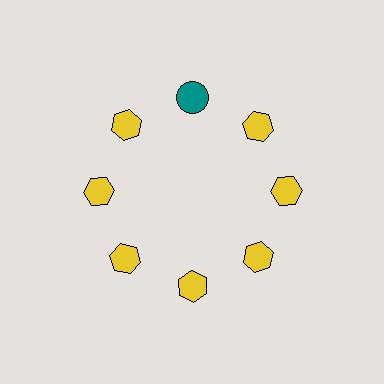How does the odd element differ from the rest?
It differs in both color (teal instead of yellow) and shape (circle instead of hexagon).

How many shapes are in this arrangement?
There are 8 shapes arranged in a ring pattern.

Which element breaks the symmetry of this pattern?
The teal circle at roughly the 12 o'clock position breaks the symmetry. All other shapes are yellow hexagons.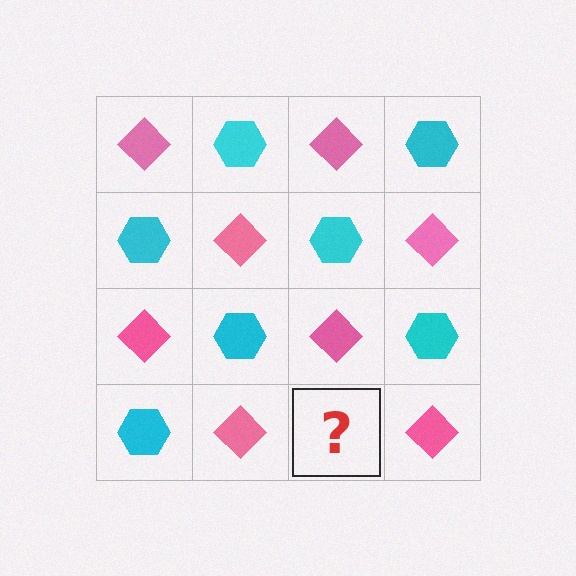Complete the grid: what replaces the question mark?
The question mark should be replaced with a cyan hexagon.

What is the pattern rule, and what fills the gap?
The rule is that it alternates pink diamond and cyan hexagon in a checkerboard pattern. The gap should be filled with a cyan hexagon.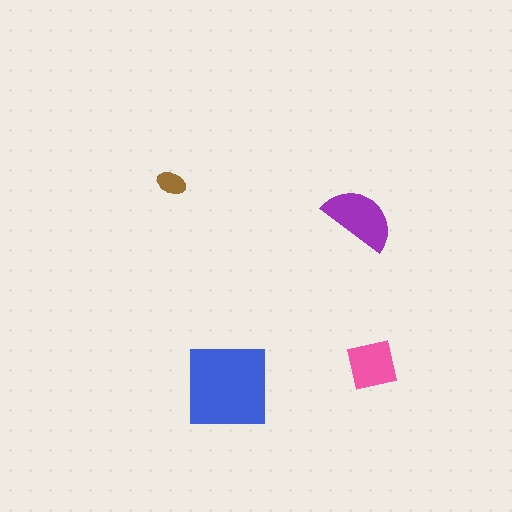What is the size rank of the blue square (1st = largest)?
1st.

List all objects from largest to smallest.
The blue square, the purple semicircle, the pink square, the brown ellipse.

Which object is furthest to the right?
The pink square is rightmost.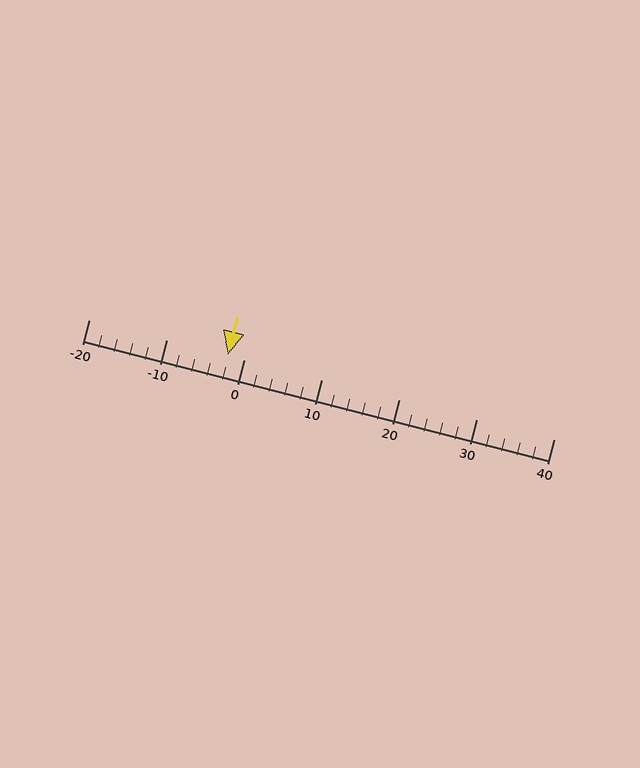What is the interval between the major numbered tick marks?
The major tick marks are spaced 10 units apart.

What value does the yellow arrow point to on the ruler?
The yellow arrow points to approximately -2.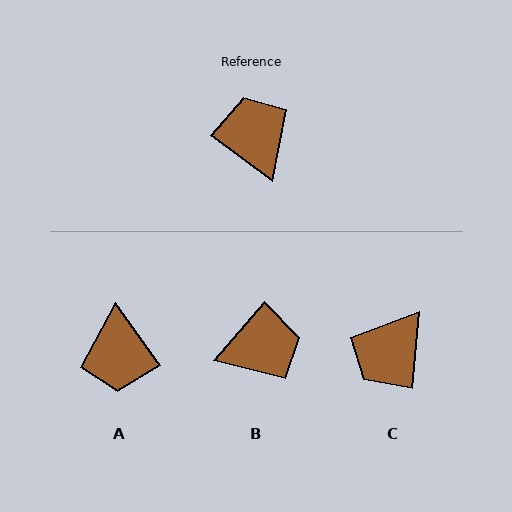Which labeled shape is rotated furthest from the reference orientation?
A, about 163 degrees away.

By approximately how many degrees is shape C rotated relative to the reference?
Approximately 121 degrees counter-clockwise.